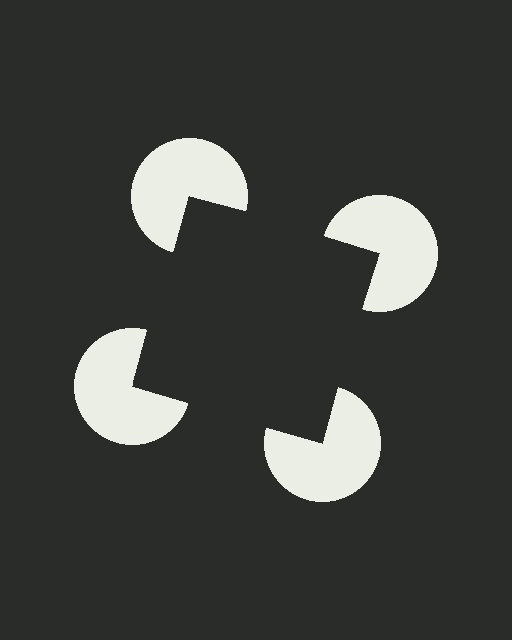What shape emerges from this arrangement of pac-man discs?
An illusory square — its edges are inferred from the aligned wedge cuts in the pac-man discs, not physically drawn.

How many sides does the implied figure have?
4 sides.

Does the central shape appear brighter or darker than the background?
It typically appears slightly darker than the background, even though no actual brightness change is drawn.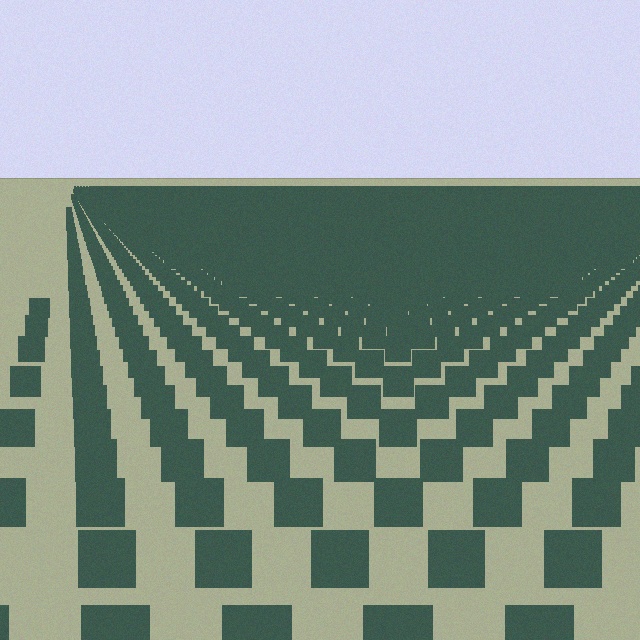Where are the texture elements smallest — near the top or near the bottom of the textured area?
Near the top.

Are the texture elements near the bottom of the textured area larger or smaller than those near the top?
Larger. Near the bottom, elements are closer to the viewer and appear at a bigger on-screen size.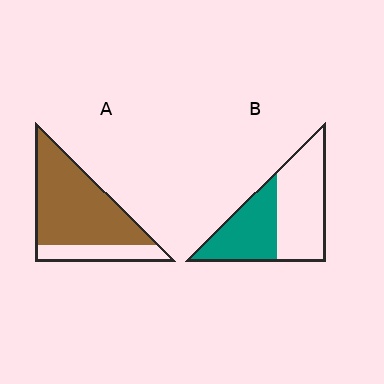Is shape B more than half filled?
No.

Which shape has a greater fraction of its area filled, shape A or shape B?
Shape A.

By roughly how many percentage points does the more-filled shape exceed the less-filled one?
By roughly 35 percentage points (A over B).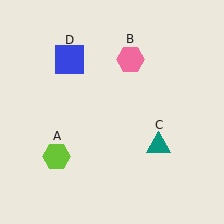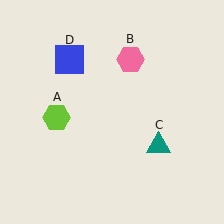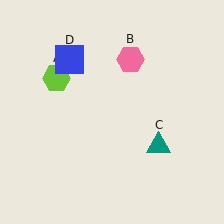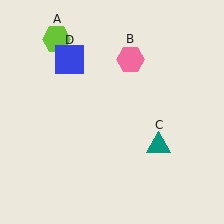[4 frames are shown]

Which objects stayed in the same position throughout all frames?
Pink hexagon (object B) and teal triangle (object C) and blue square (object D) remained stationary.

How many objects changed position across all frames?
1 object changed position: lime hexagon (object A).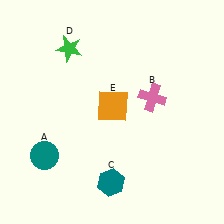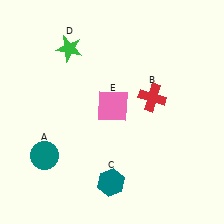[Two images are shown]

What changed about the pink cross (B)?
In Image 1, B is pink. In Image 2, it changed to red.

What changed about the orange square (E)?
In Image 1, E is orange. In Image 2, it changed to pink.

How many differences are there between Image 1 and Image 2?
There are 2 differences between the two images.